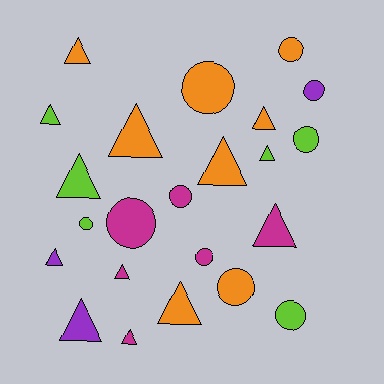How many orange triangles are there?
There are 5 orange triangles.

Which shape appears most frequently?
Triangle, with 13 objects.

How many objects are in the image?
There are 23 objects.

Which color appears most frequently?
Orange, with 8 objects.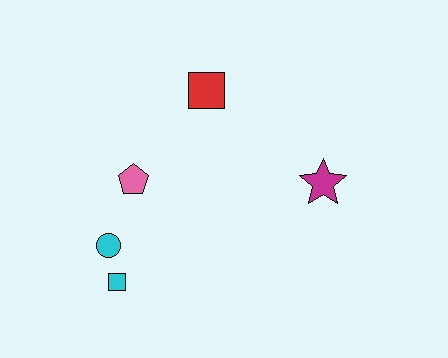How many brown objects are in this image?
There are no brown objects.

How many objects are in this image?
There are 5 objects.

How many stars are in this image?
There is 1 star.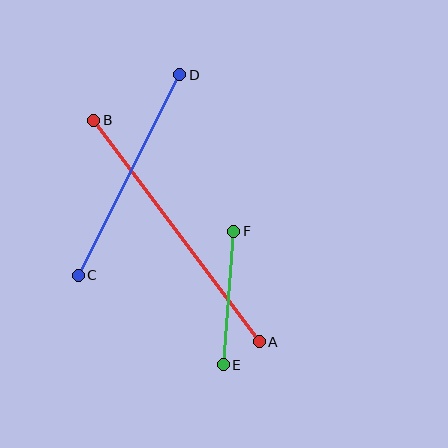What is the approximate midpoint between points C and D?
The midpoint is at approximately (129, 175) pixels.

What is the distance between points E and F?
The distance is approximately 134 pixels.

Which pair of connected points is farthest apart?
Points A and B are farthest apart.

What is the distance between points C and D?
The distance is approximately 225 pixels.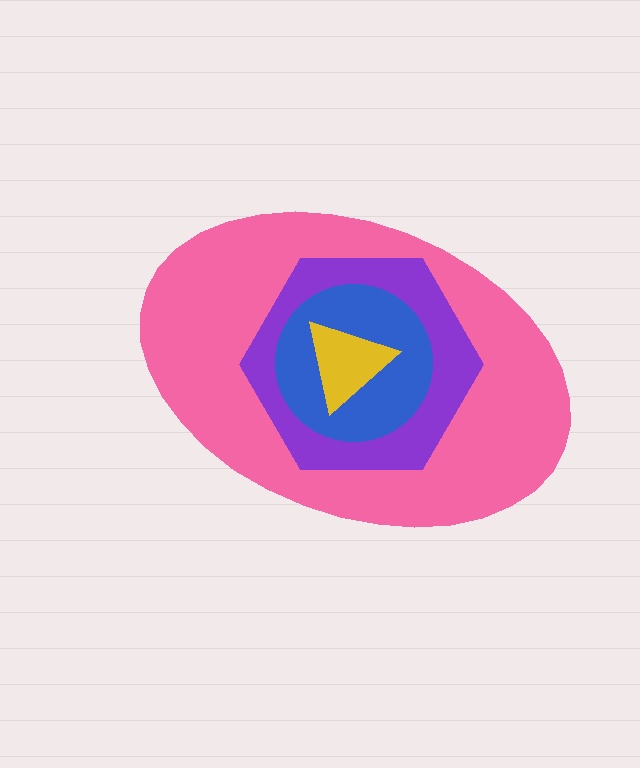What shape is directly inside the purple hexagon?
The blue circle.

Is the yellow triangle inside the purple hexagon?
Yes.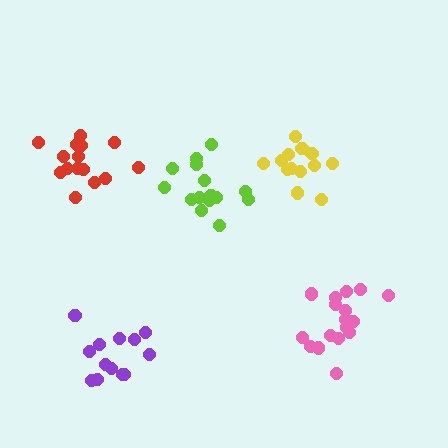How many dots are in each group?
Group 1: 17 dots, Group 2: 15 dots, Group 3: 13 dots, Group 4: 16 dots, Group 5: 13 dots (74 total).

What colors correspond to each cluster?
The clusters are colored: pink, red, yellow, lime, purple.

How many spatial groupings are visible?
There are 5 spatial groupings.